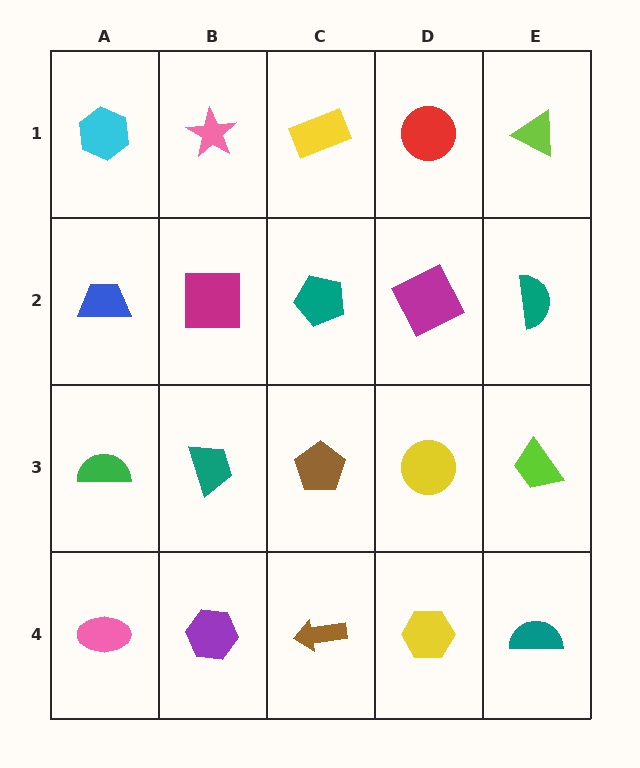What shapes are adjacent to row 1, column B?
A magenta square (row 2, column B), a cyan hexagon (row 1, column A), a yellow rectangle (row 1, column C).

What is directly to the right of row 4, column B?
A brown arrow.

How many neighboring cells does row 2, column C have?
4.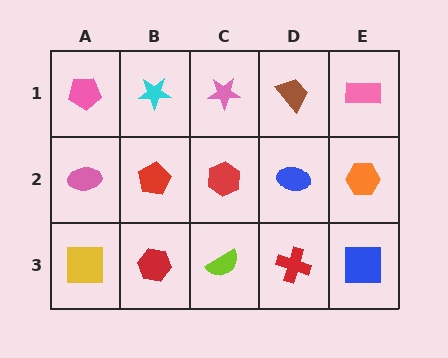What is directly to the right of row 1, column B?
A pink star.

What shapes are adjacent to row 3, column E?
An orange hexagon (row 2, column E), a red cross (row 3, column D).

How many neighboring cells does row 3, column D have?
3.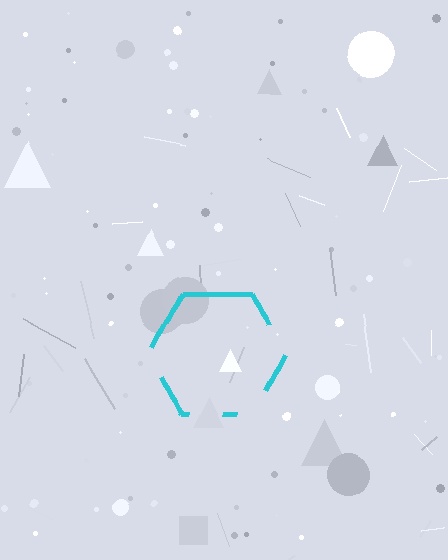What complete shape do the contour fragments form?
The contour fragments form a hexagon.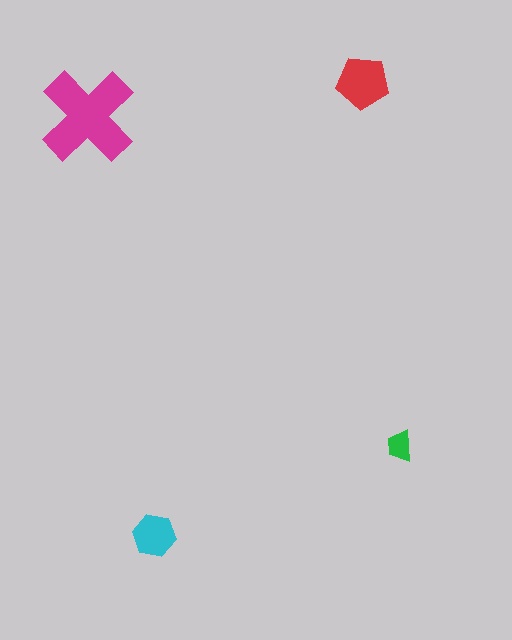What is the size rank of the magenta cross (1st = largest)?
1st.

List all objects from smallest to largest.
The green trapezoid, the cyan hexagon, the red pentagon, the magenta cross.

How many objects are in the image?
There are 4 objects in the image.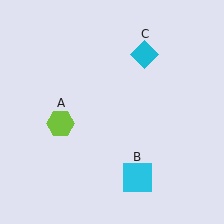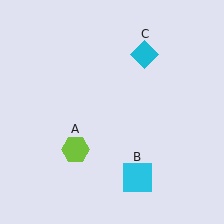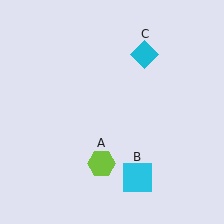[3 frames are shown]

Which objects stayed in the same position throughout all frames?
Cyan square (object B) and cyan diamond (object C) remained stationary.